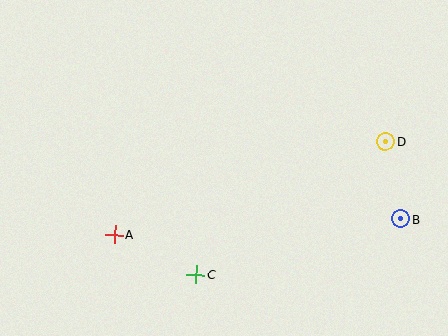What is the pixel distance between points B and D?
The distance between B and D is 79 pixels.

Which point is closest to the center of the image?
Point C at (196, 274) is closest to the center.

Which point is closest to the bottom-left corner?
Point A is closest to the bottom-left corner.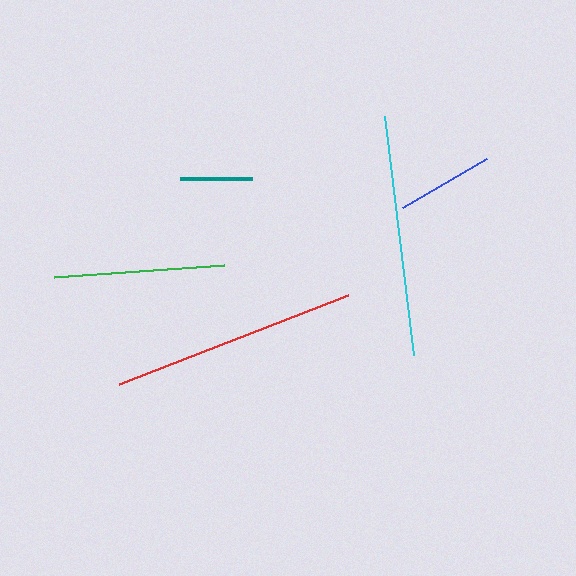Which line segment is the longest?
The red line is the longest at approximately 246 pixels.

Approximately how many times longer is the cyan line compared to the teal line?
The cyan line is approximately 3.3 times the length of the teal line.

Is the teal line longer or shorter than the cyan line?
The cyan line is longer than the teal line.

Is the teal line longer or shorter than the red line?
The red line is longer than the teal line.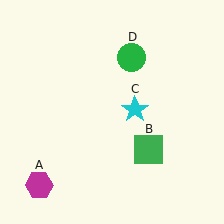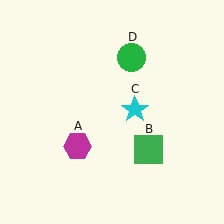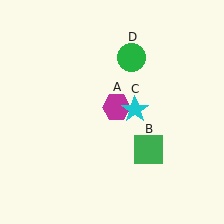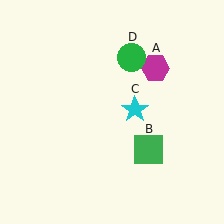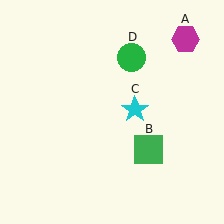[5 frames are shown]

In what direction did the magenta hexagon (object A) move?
The magenta hexagon (object A) moved up and to the right.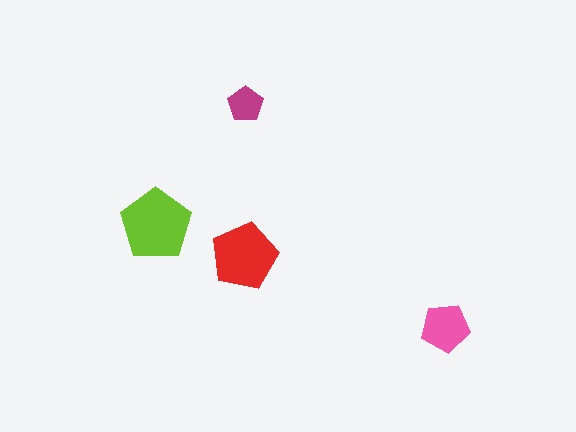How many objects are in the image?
There are 4 objects in the image.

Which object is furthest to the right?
The pink pentagon is rightmost.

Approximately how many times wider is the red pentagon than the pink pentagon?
About 1.5 times wider.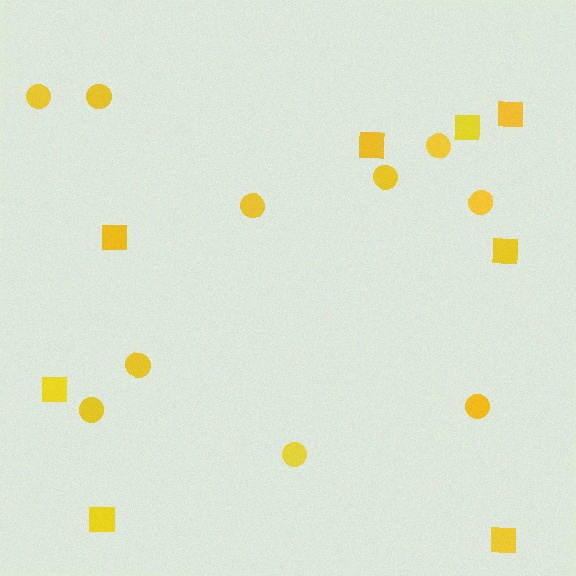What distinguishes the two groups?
There are 2 groups: one group of squares (8) and one group of circles (10).